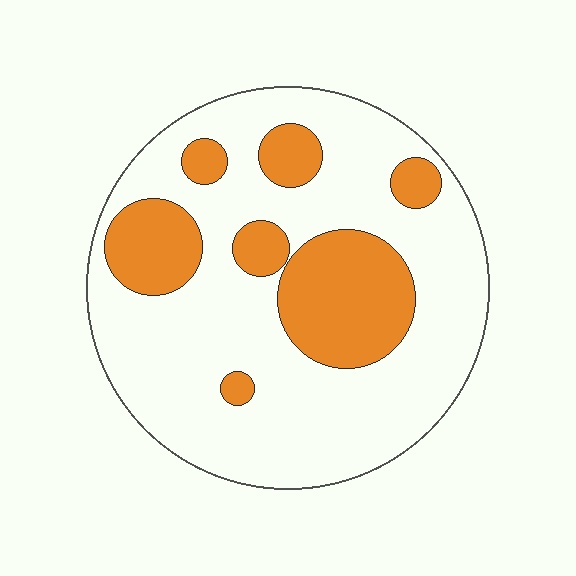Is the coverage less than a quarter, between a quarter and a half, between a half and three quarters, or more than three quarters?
Between a quarter and a half.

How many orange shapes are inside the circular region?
7.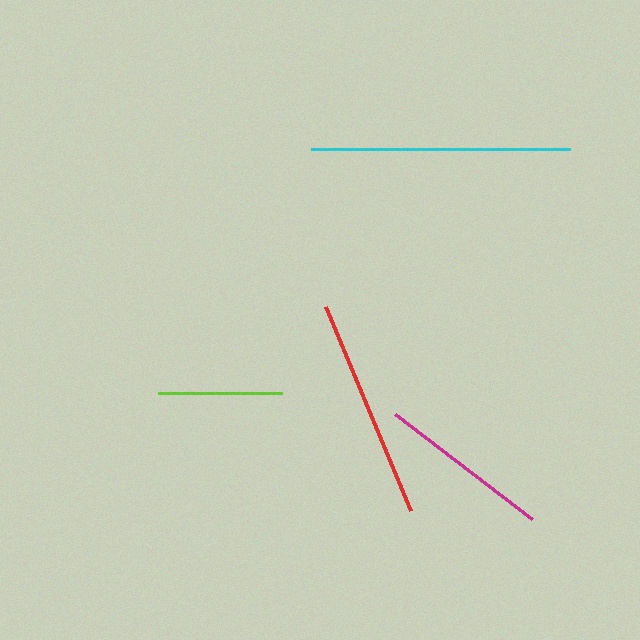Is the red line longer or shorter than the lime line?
The red line is longer than the lime line.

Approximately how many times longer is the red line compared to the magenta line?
The red line is approximately 1.3 times the length of the magenta line.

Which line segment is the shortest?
The lime line is the shortest at approximately 124 pixels.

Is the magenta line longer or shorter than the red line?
The red line is longer than the magenta line.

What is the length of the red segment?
The red segment is approximately 221 pixels long.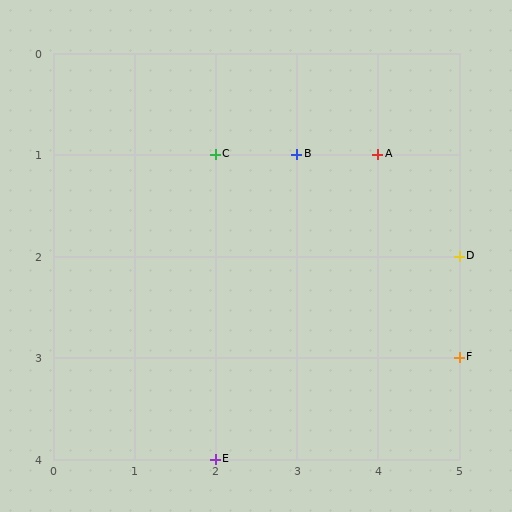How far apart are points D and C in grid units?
Points D and C are 3 columns and 1 row apart (about 3.2 grid units diagonally).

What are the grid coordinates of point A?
Point A is at grid coordinates (4, 1).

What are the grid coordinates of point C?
Point C is at grid coordinates (2, 1).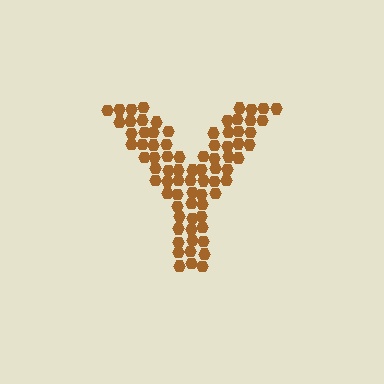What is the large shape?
The large shape is the letter Y.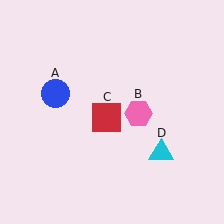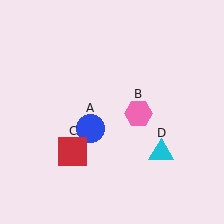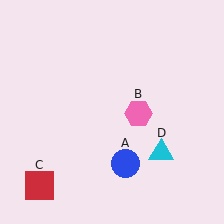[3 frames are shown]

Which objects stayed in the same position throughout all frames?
Pink hexagon (object B) and cyan triangle (object D) remained stationary.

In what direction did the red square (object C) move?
The red square (object C) moved down and to the left.